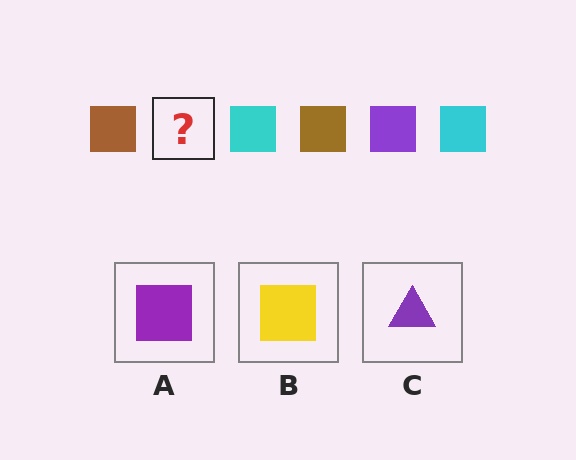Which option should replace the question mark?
Option A.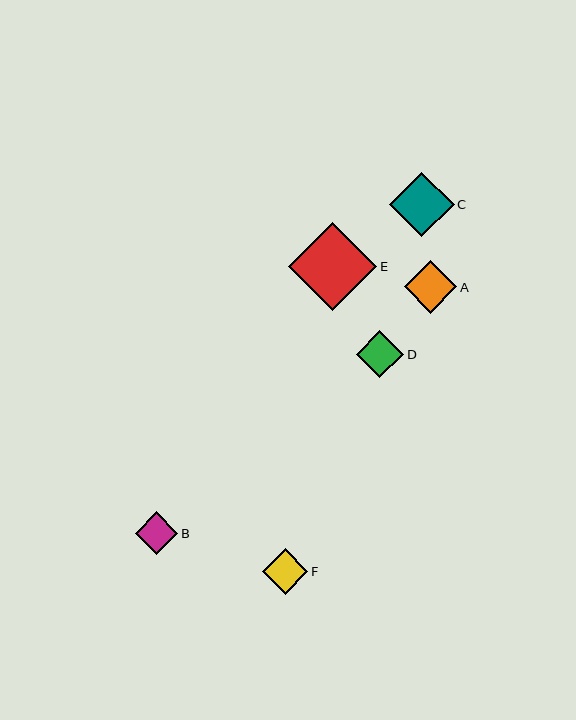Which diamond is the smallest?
Diamond B is the smallest with a size of approximately 43 pixels.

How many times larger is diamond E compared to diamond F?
Diamond E is approximately 1.9 times the size of diamond F.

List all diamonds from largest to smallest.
From largest to smallest: E, C, A, D, F, B.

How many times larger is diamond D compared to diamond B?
Diamond D is approximately 1.1 times the size of diamond B.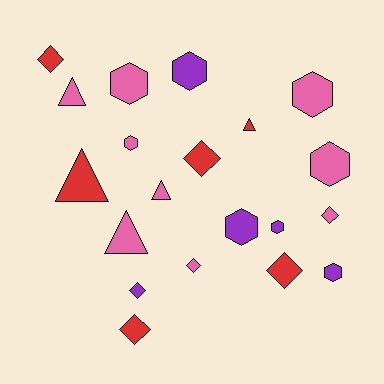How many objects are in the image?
There are 20 objects.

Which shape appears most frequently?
Hexagon, with 8 objects.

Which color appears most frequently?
Pink, with 9 objects.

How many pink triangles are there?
There are 3 pink triangles.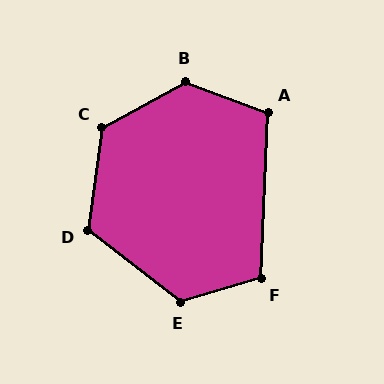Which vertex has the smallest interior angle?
A, at approximately 108 degrees.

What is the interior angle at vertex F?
Approximately 109 degrees (obtuse).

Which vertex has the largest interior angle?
B, at approximately 131 degrees.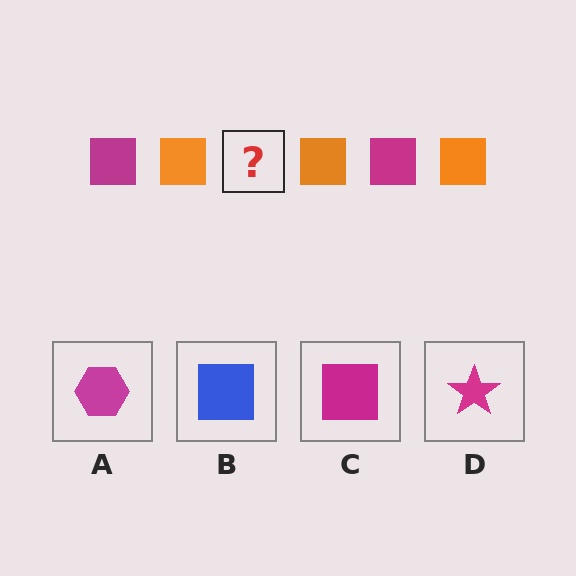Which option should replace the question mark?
Option C.